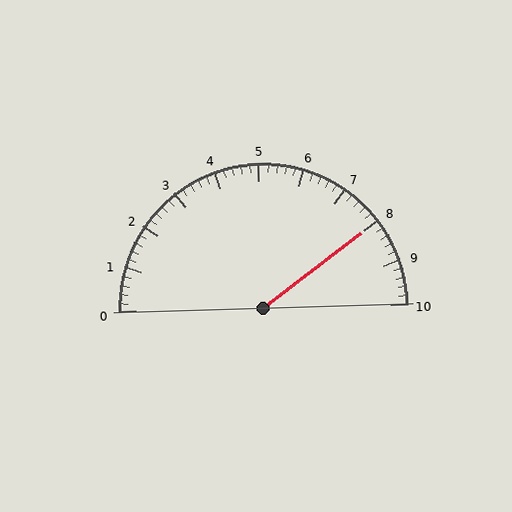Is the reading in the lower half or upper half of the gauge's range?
The reading is in the upper half of the range (0 to 10).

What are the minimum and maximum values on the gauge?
The gauge ranges from 0 to 10.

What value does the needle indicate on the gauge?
The needle indicates approximately 8.0.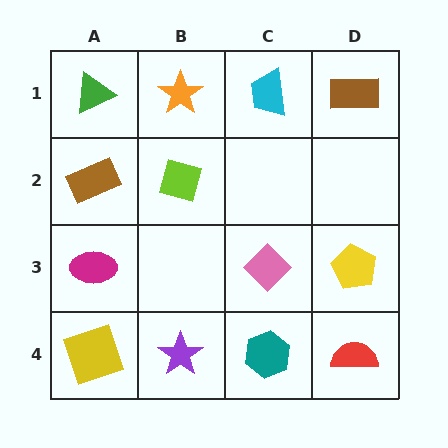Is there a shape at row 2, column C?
No, that cell is empty.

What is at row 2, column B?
A lime diamond.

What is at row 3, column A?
A magenta ellipse.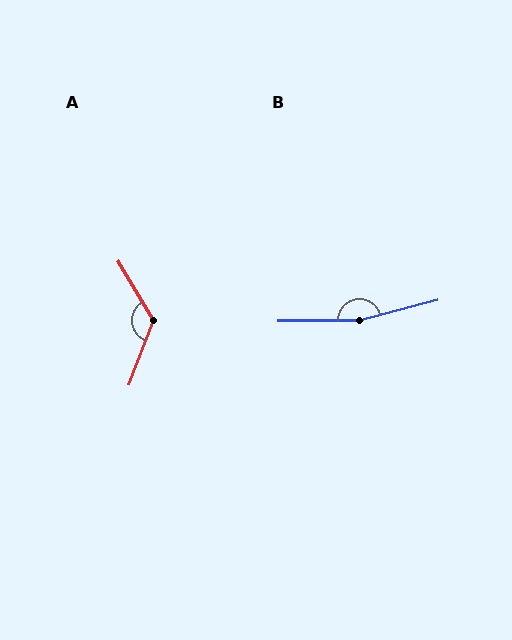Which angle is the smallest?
A, at approximately 128 degrees.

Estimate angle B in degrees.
Approximately 166 degrees.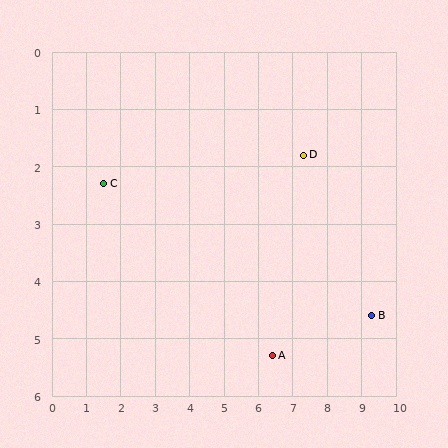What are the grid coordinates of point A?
Point A is at approximately (6.4, 5.3).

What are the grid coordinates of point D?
Point D is at approximately (7.3, 1.8).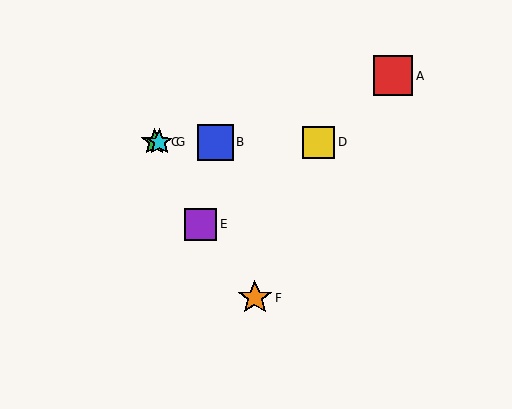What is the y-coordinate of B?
Object B is at y≈142.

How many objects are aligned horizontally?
4 objects (B, C, D, G) are aligned horizontally.